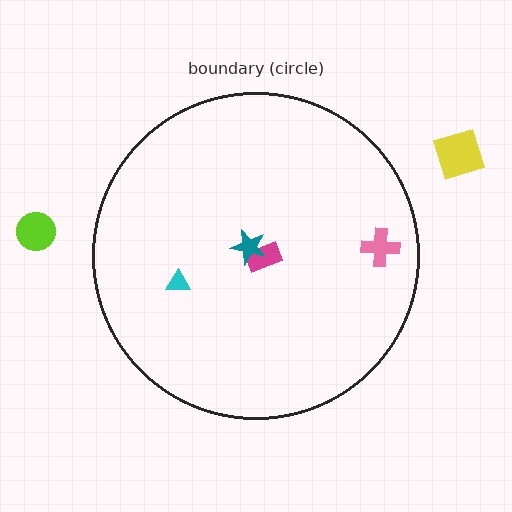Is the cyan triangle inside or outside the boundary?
Inside.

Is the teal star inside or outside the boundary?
Inside.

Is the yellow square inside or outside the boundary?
Outside.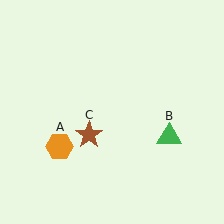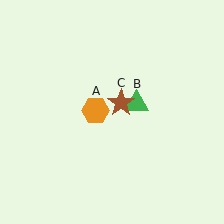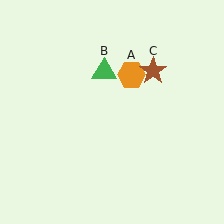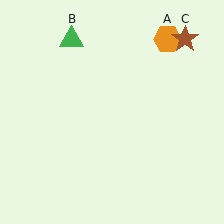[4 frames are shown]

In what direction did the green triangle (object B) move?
The green triangle (object B) moved up and to the left.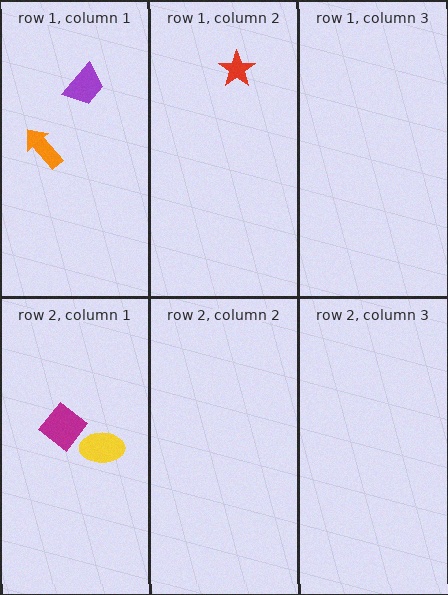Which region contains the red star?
The row 1, column 2 region.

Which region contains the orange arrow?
The row 1, column 1 region.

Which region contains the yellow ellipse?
The row 2, column 1 region.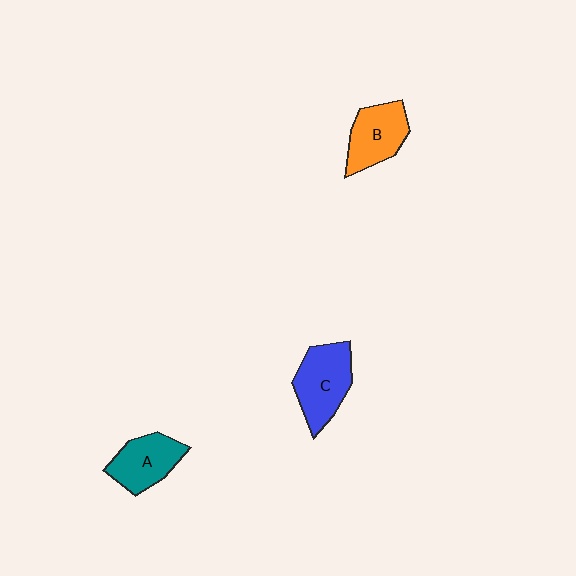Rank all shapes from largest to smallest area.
From largest to smallest: C (blue), B (orange), A (teal).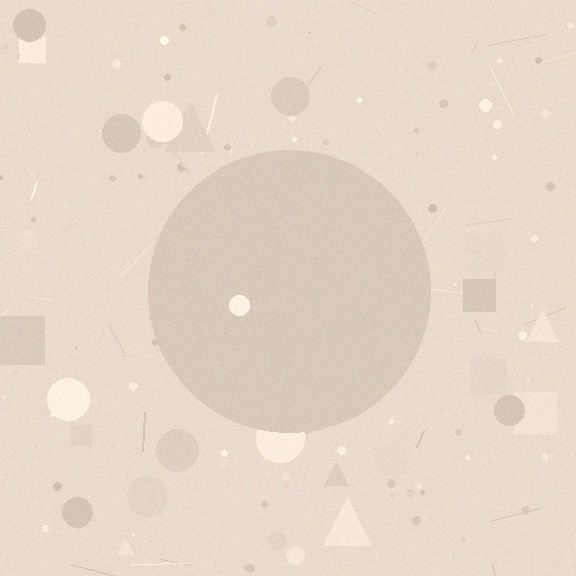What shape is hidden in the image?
A circle is hidden in the image.